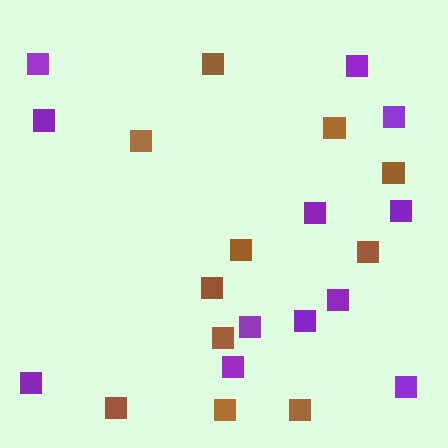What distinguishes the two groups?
There are 2 groups: one group of brown squares (11) and one group of purple squares (12).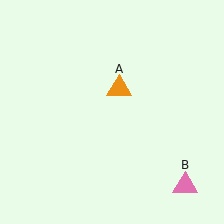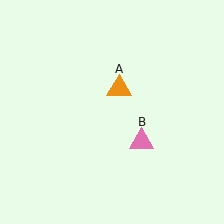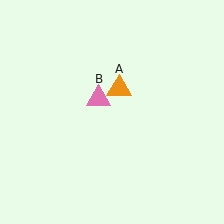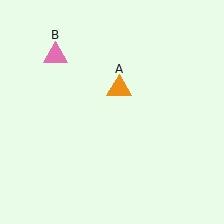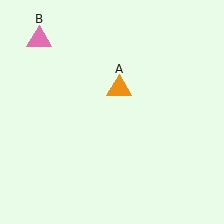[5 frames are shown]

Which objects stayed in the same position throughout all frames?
Orange triangle (object A) remained stationary.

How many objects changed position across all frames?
1 object changed position: pink triangle (object B).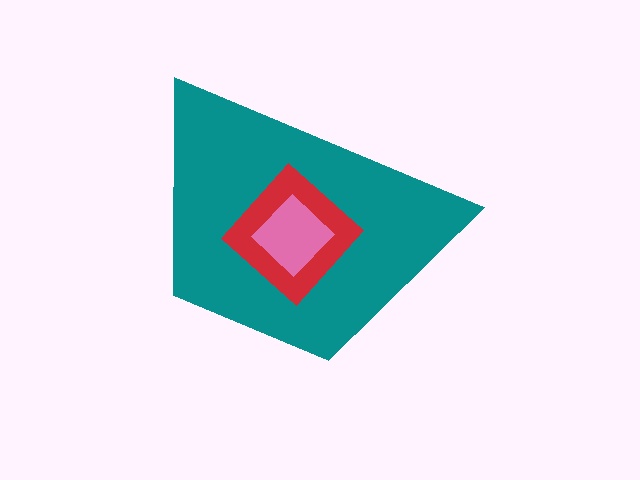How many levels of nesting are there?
3.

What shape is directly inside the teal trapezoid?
The red diamond.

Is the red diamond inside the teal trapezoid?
Yes.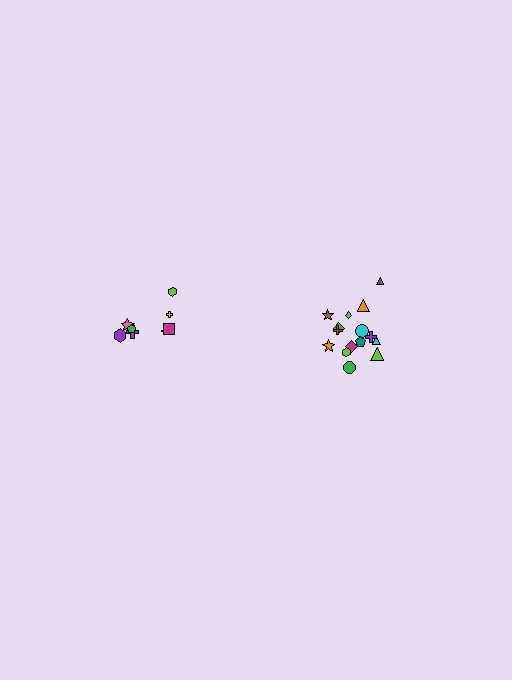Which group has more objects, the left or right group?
The right group.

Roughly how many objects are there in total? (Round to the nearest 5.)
Roughly 25 objects in total.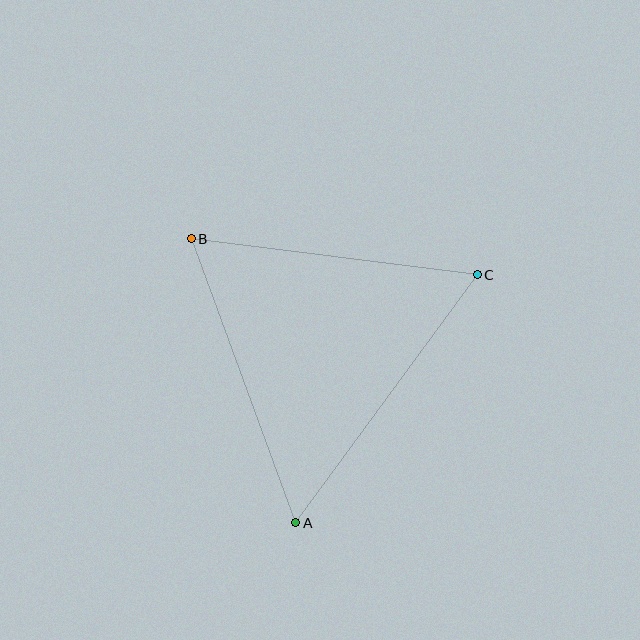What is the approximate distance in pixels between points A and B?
The distance between A and B is approximately 303 pixels.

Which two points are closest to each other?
Points B and C are closest to each other.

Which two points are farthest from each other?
Points A and C are farthest from each other.